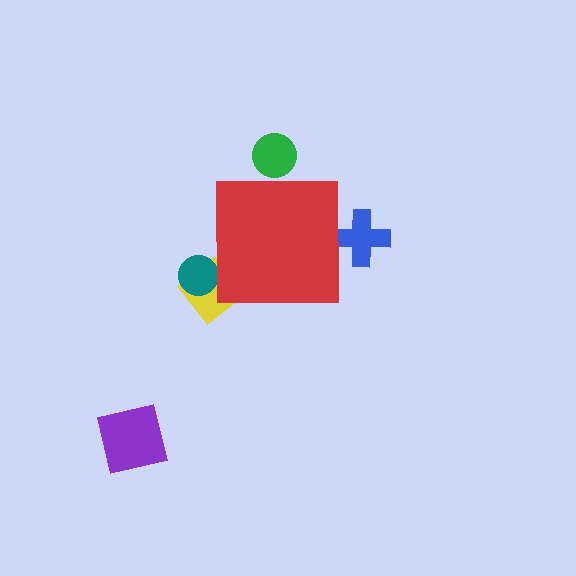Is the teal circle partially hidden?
Yes, the teal circle is partially hidden behind the red square.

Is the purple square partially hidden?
No, the purple square is fully visible.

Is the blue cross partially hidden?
Yes, the blue cross is partially hidden behind the red square.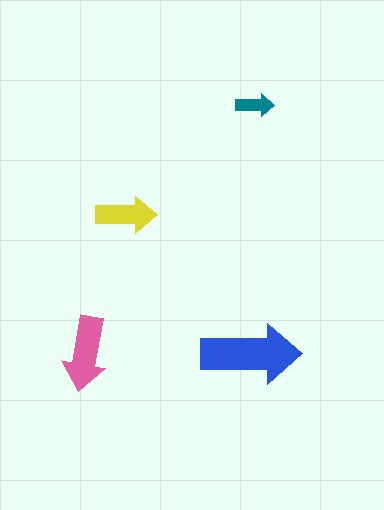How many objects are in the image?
There are 4 objects in the image.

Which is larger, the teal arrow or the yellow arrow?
The yellow one.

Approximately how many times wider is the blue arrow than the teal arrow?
About 2.5 times wider.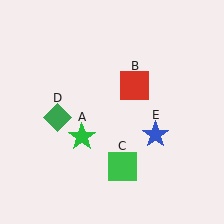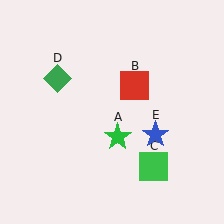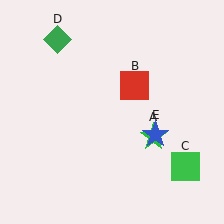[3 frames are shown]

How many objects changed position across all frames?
3 objects changed position: green star (object A), green square (object C), green diamond (object D).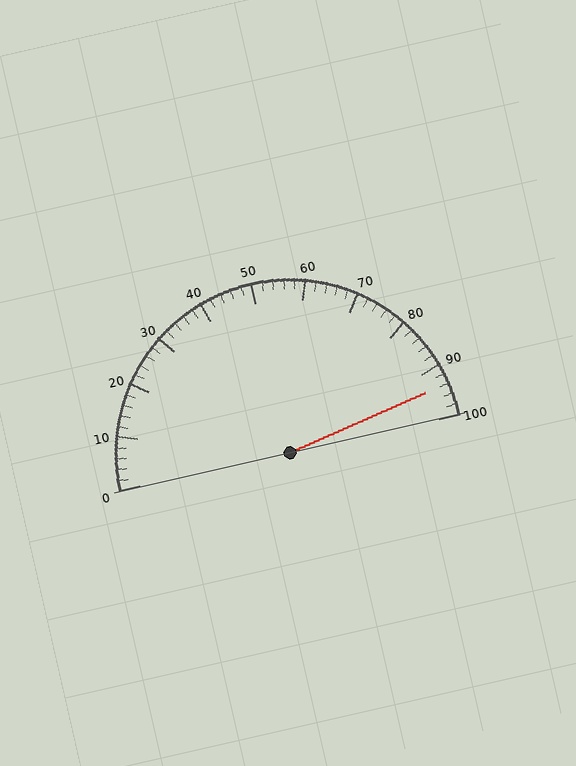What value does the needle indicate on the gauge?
The needle indicates approximately 94.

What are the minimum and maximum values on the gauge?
The gauge ranges from 0 to 100.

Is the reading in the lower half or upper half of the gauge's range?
The reading is in the upper half of the range (0 to 100).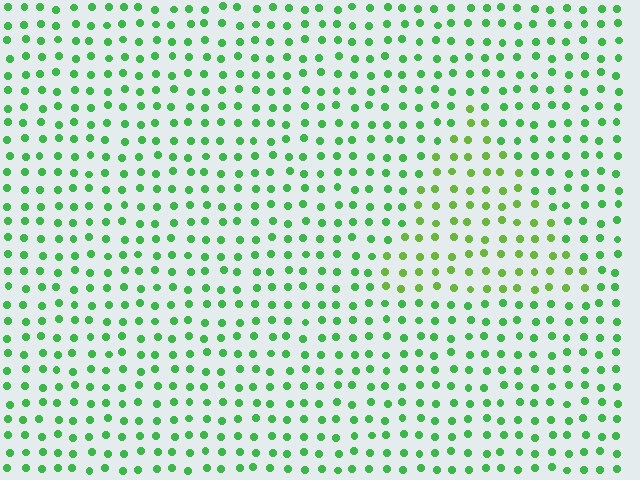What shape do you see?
I see a triangle.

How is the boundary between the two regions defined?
The boundary is defined purely by a slight shift in hue (about 29 degrees). Spacing, size, and orientation are identical on both sides.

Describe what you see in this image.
The image is filled with small green elements in a uniform arrangement. A triangle-shaped region is visible where the elements are tinted to a slightly different hue, forming a subtle color boundary.